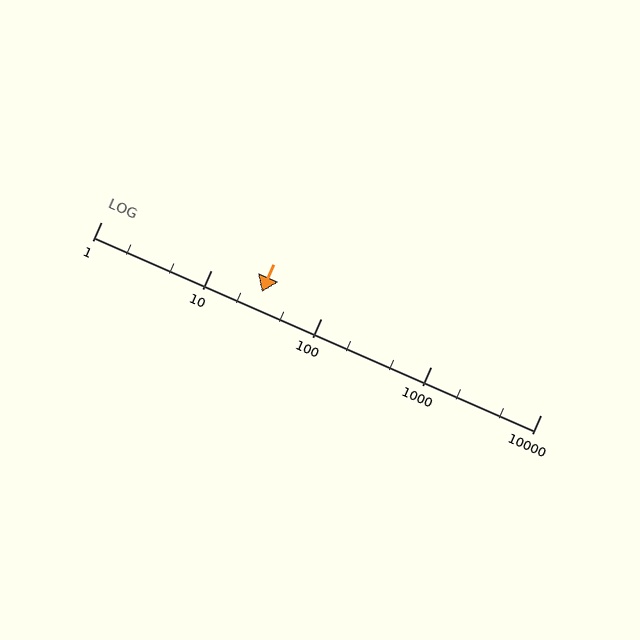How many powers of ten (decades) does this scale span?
The scale spans 4 decades, from 1 to 10000.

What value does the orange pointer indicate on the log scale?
The pointer indicates approximately 29.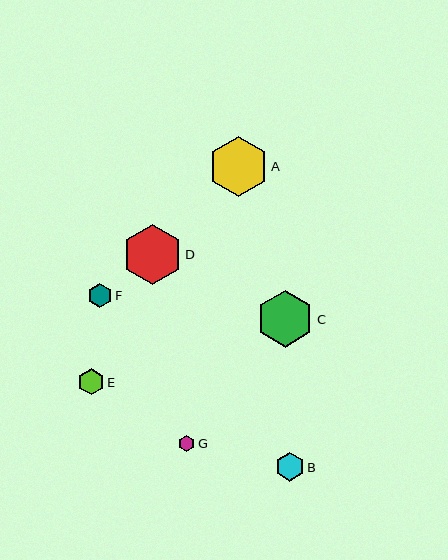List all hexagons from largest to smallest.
From largest to smallest: A, D, C, B, E, F, G.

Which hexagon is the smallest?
Hexagon G is the smallest with a size of approximately 17 pixels.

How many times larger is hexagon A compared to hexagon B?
Hexagon A is approximately 2.1 times the size of hexagon B.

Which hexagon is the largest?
Hexagon A is the largest with a size of approximately 60 pixels.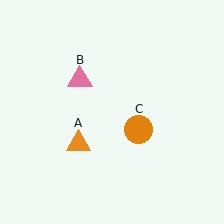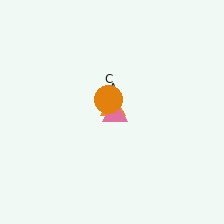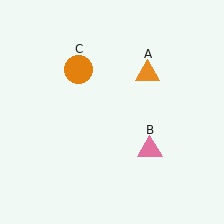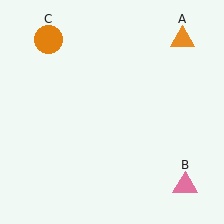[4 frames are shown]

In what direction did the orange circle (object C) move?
The orange circle (object C) moved up and to the left.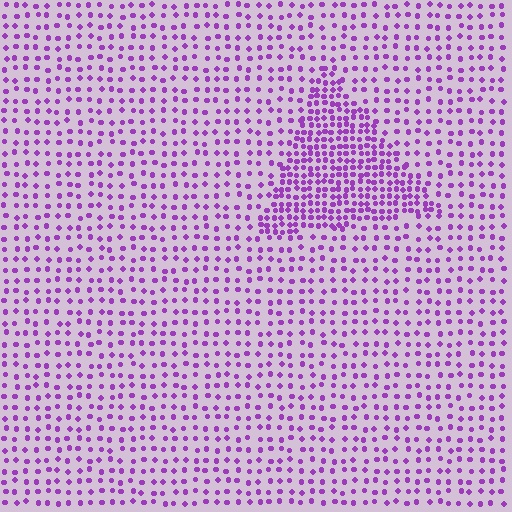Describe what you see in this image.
The image contains small purple elements arranged at two different densities. A triangle-shaped region is visible where the elements are more densely packed than the surrounding area.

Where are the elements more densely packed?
The elements are more densely packed inside the triangle boundary.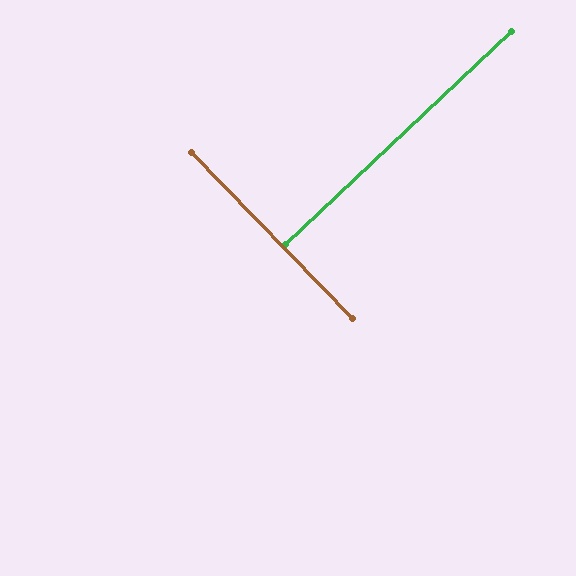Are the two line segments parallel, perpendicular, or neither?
Perpendicular — they meet at approximately 89°.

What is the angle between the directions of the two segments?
Approximately 89 degrees.